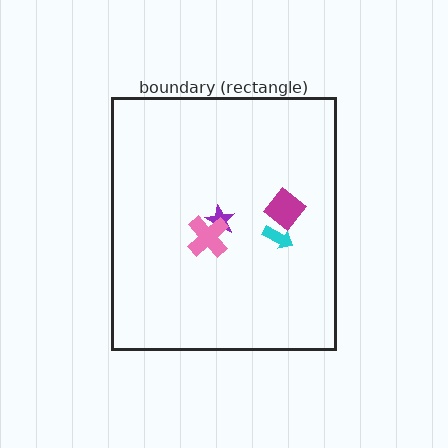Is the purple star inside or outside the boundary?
Inside.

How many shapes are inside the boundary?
4 inside, 0 outside.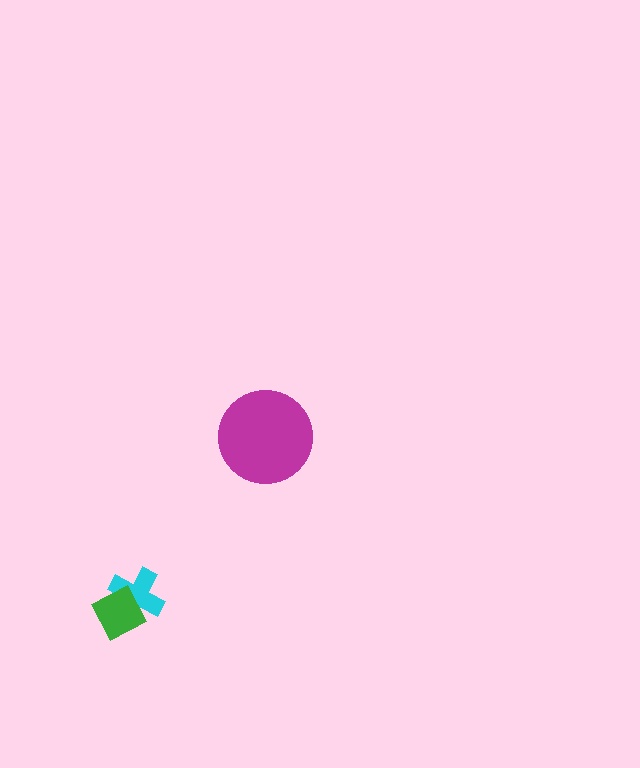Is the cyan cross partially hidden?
Yes, it is partially covered by another shape.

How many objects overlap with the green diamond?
1 object overlaps with the green diamond.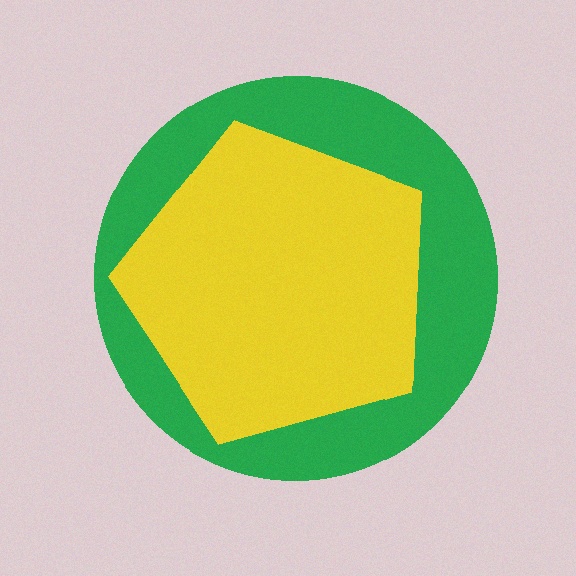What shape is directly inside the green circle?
The yellow pentagon.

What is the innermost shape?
The yellow pentagon.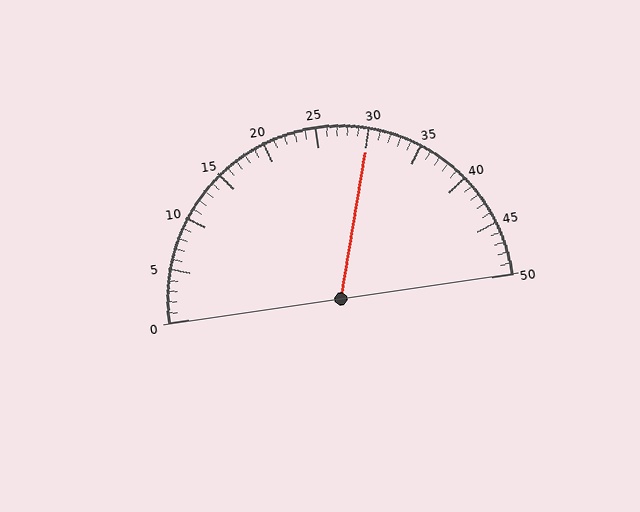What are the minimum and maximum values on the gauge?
The gauge ranges from 0 to 50.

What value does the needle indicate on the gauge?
The needle indicates approximately 30.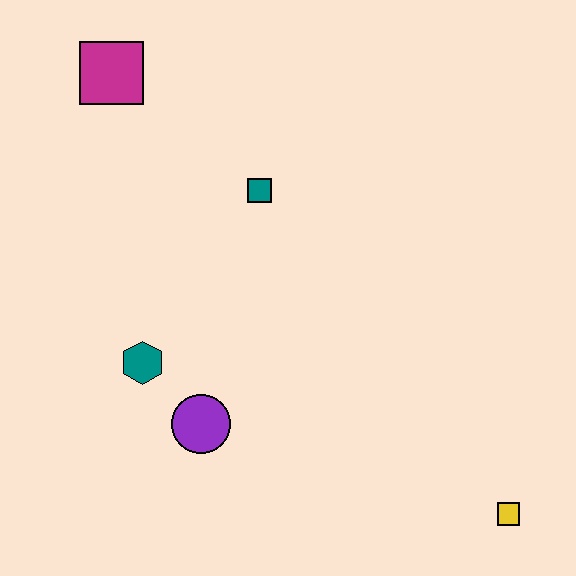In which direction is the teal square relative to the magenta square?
The teal square is to the right of the magenta square.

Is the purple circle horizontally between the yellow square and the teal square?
No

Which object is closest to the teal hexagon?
The purple circle is closest to the teal hexagon.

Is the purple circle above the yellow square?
Yes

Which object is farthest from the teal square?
The yellow square is farthest from the teal square.